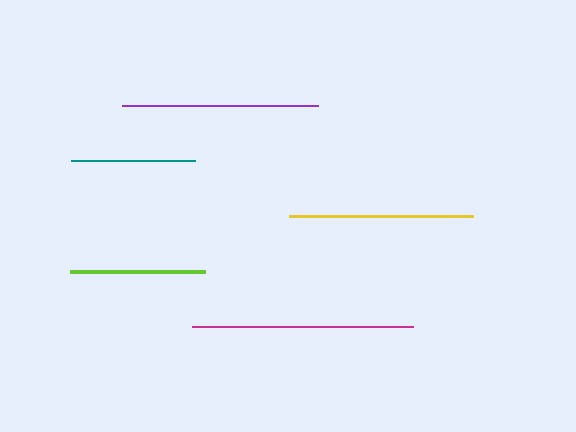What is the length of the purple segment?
The purple segment is approximately 196 pixels long.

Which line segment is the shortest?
The teal line is the shortest at approximately 124 pixels.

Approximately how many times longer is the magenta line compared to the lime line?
The magenta line is approximately 1.6 times the length of the lime line.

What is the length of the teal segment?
The teal segment is approximately 124 pixels long.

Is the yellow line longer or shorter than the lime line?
The yellow line is longer than the lime line.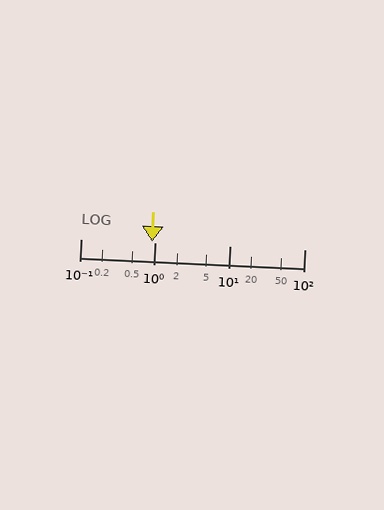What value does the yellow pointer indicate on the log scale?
The pointer indicates approximately 0.9.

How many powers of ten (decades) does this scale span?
The scale spans 3 decades, from 0.1 to 100.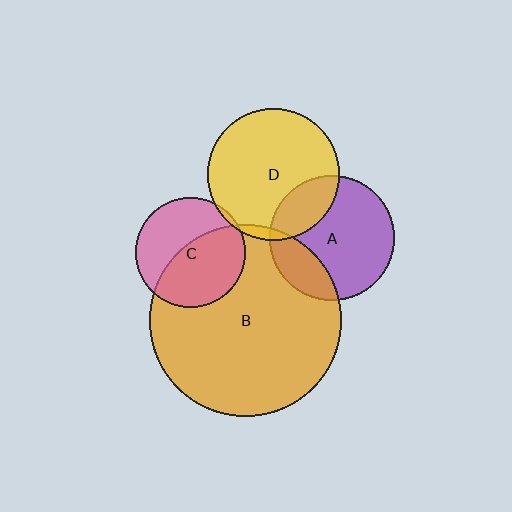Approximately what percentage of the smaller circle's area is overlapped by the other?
Approximately 20%.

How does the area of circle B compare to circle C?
Approximately 3.0 times.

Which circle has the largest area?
Circle B (orange).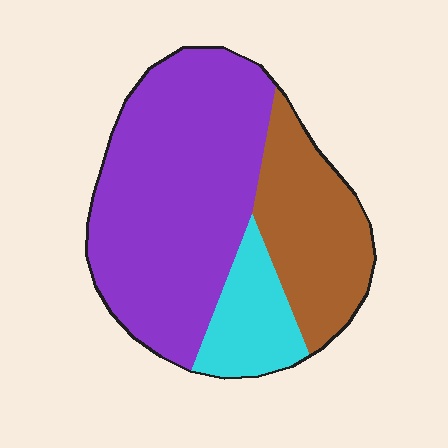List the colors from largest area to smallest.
From largest to smallest: purple, brown, cyan.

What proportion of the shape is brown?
Brown takes up about one quarter (1/4) of the shape.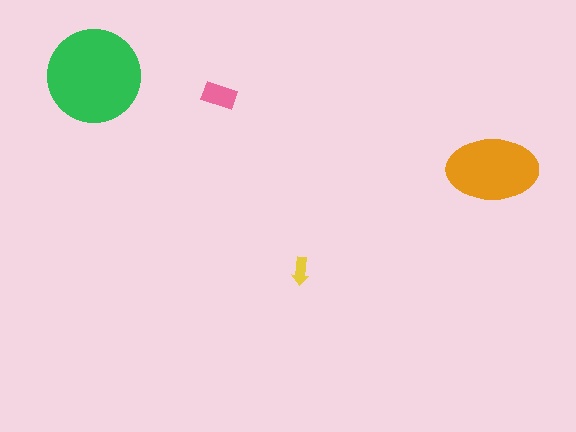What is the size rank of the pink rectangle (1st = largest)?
3rd.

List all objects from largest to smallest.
The green circle, the orange ellipse, the pink rectangle, the yellow arrow.